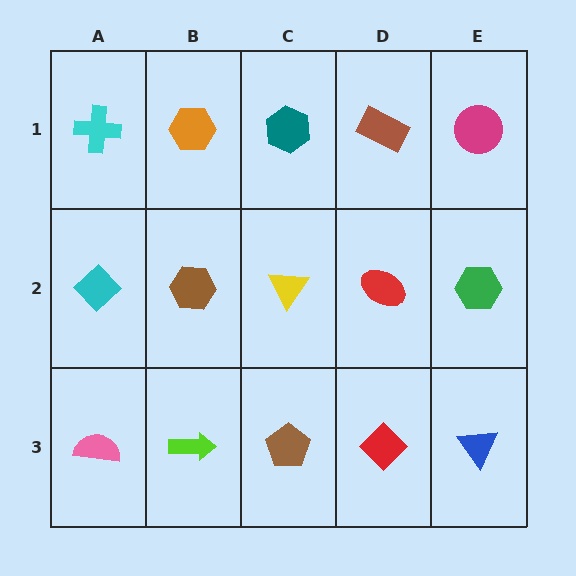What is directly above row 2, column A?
A cyan cross.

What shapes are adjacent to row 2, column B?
An orange hexagon (row 1, column B), a lime arrow (row 3, column B), a cyan diamond (row 2, column A), a yellow triangle (row 2, column C).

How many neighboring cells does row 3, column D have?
3.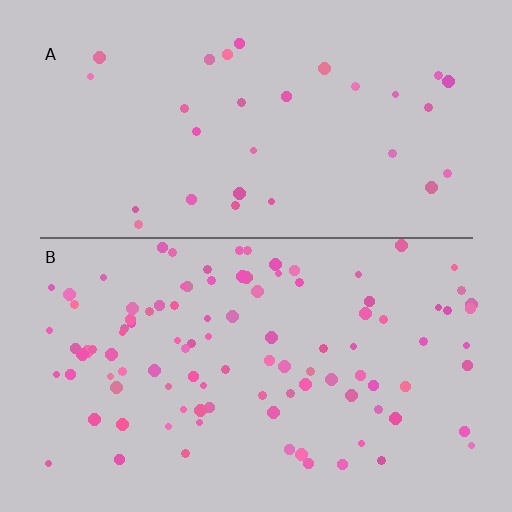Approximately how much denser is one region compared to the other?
Approximately 3.3× — region B over region A.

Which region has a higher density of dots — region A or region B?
B (the bottom).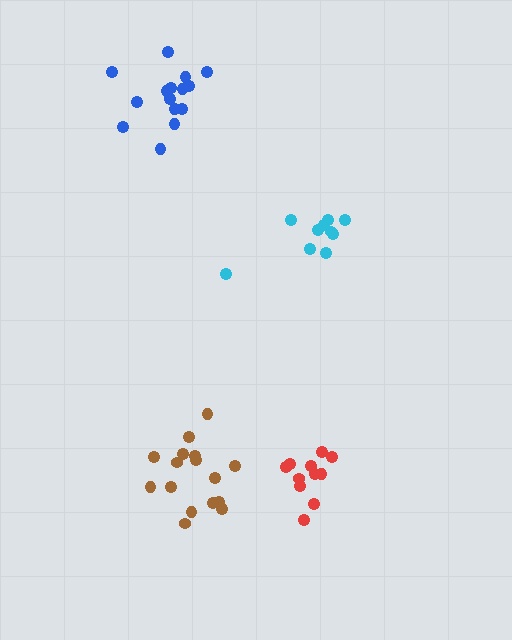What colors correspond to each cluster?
The clusters are colored: blue, brown, cyan, red.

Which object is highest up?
The blue cluster is topmost.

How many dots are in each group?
Group 1: 15 dots, Group 2: 16 dots, Group 3: 10 dots, Group 4: 11 dots (52 total).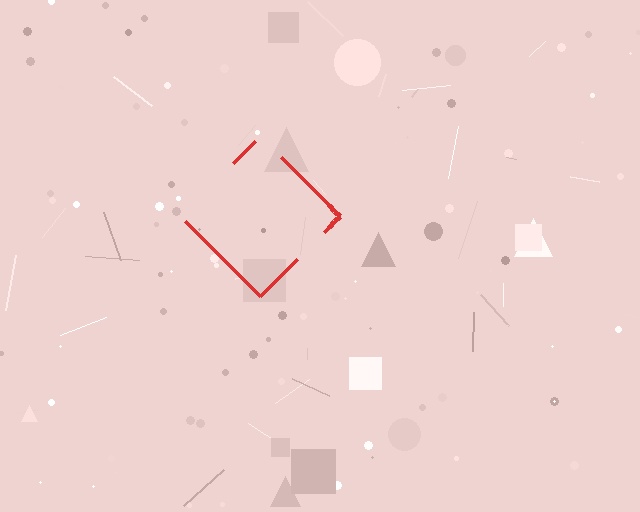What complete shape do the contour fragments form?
The contour fragments form a diamond.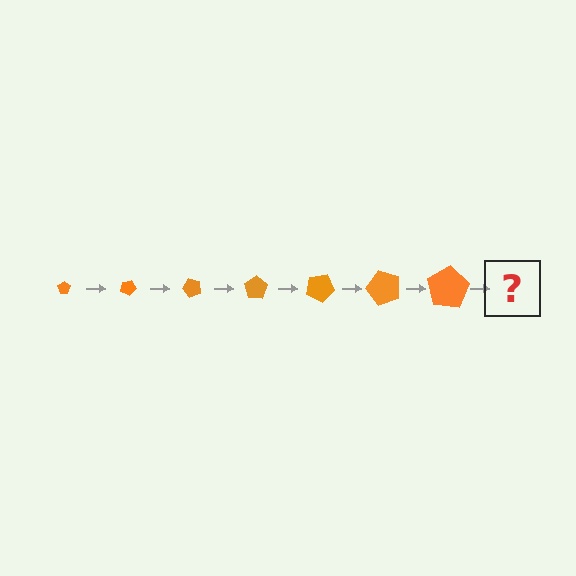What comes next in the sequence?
The next element should be a pentagon, larger than the previous one and rotated 175 degrees from the start.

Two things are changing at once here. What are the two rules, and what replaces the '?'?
The two rules are that the pentagon grows larger each step and it rotates 25 degrees each step. The '?' should be a pentagon, larger than the previous one and rotated 175 degrees from the start.